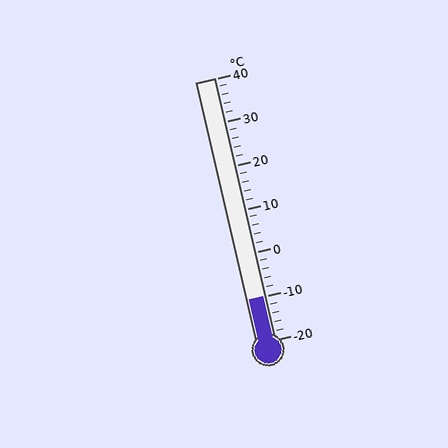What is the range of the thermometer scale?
The thermometer scale ranges from -20°C to 40°C.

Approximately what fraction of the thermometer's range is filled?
The thermometer is filled to approximately 15% of its range.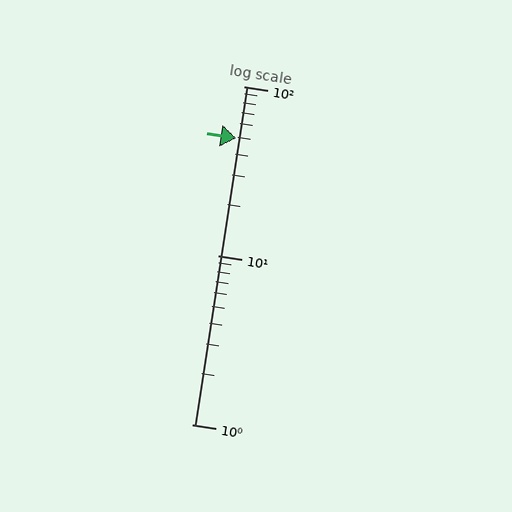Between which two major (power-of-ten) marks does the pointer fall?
The pointer is between 10 and 100.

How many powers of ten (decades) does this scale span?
The scale spans 2 decades, from 1 to 100.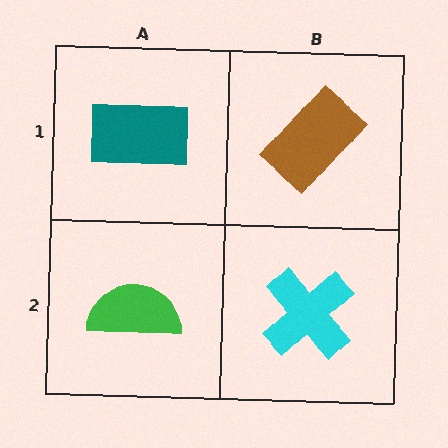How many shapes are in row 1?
2 shapes.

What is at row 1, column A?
A teal rectangle.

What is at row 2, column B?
A cyan cross.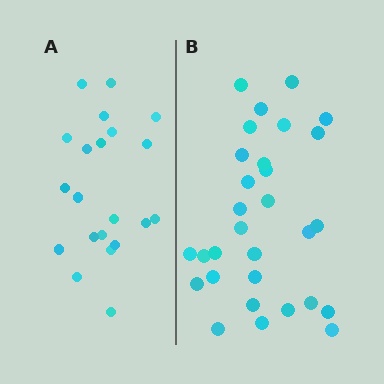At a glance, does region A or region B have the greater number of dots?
Region B (the right region) has more dots.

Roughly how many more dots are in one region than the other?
Region B has roughly 8 or so more dots than region A.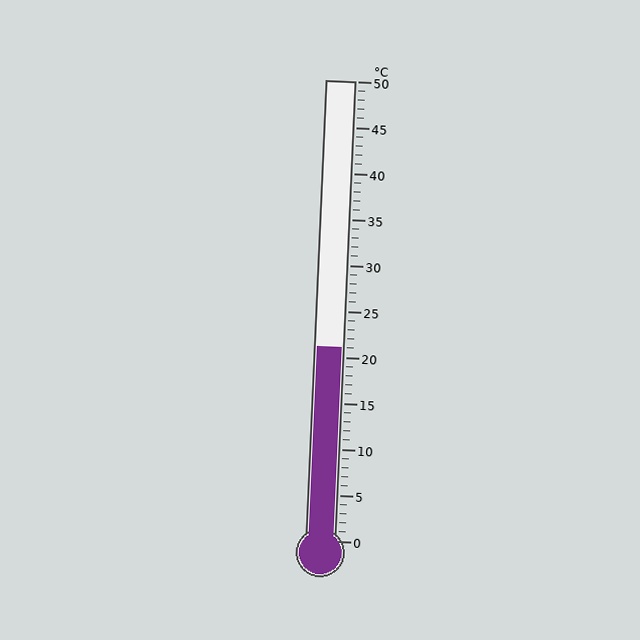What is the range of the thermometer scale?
The thermometer scale ranges from 0°C to 50°C.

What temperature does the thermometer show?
The thermometer shows approximately 21°C.